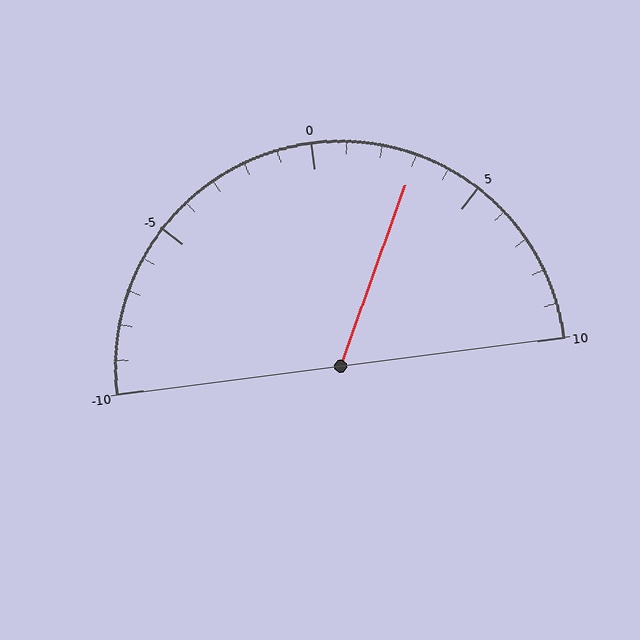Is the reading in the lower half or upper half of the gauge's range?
The reading is in the upper half of the range (-10 to 10).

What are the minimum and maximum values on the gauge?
The gauge ranges from -10 to 10.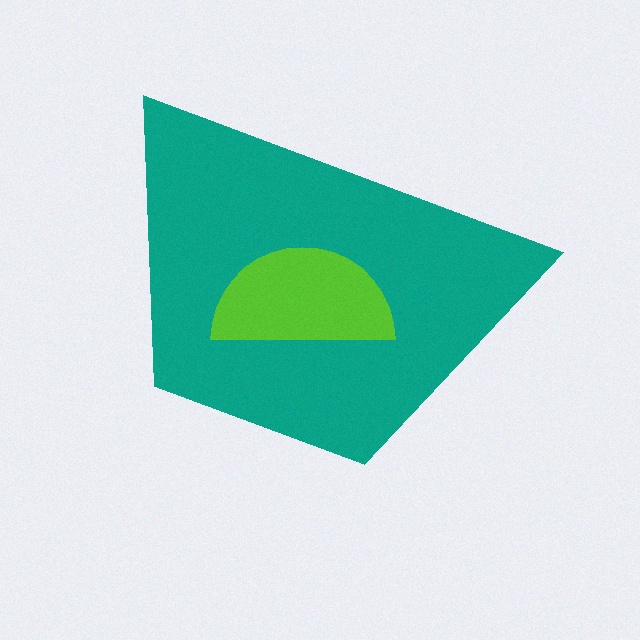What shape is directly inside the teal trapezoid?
The lime semicircle.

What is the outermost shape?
The teal trapezoid.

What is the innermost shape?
The lime semicircle.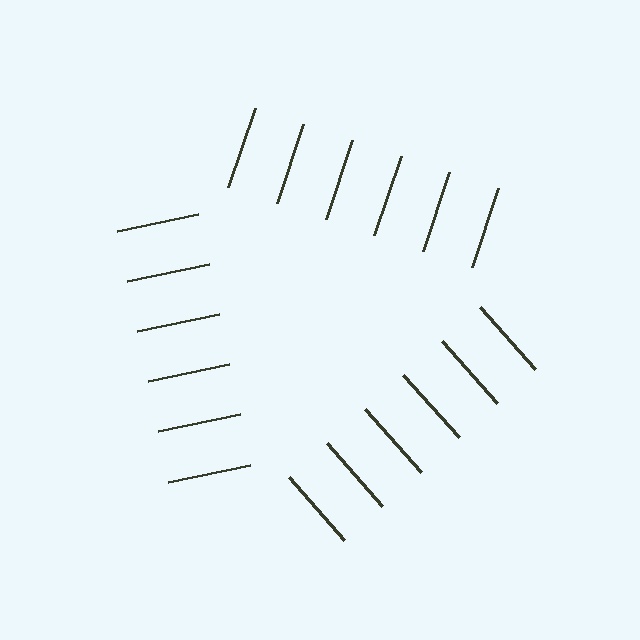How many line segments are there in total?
18 — 6 along each of the 3 edges.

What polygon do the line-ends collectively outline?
An illusory triangle — the line segments terminate on its edges but no continuous stroke is drawn.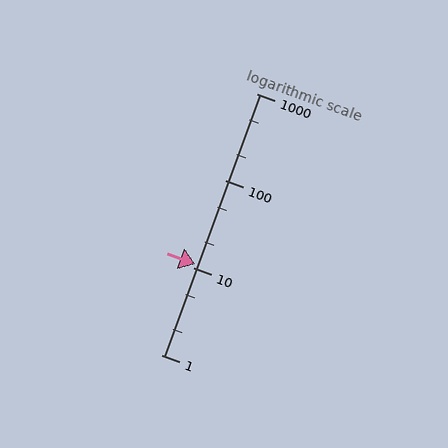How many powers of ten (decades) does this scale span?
The scale spans 3 decades, from 1 to 1000.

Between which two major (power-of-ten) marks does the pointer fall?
The pointer is between 10 and 100.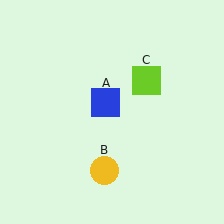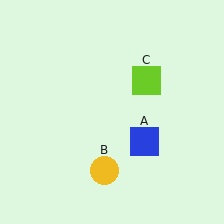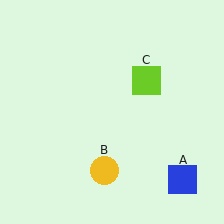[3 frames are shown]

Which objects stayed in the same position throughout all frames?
Yellow circle (object B) and lime square (object C) remained stationary.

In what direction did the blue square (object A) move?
The blue square (object A) moved down and to the right.